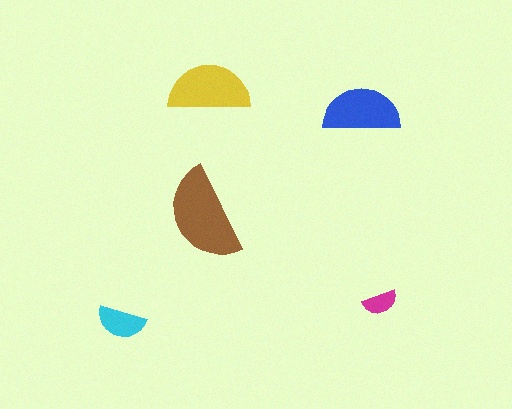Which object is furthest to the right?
The magenta semicircle is rightmost.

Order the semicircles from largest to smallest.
the brown one, the yellow one, the blue one, the cyan one, the magenta one.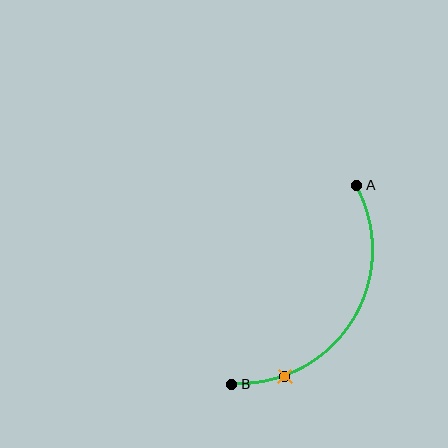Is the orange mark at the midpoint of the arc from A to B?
No. The orange mark lies on the arc but is closer to endpoint B. The arc midpoint would be at the point on the curve equidistant along the arc from both A and B.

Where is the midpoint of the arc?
The arc midpoint is the point on the curve farthest from the straight line joining A and B. It sits to the right of that line.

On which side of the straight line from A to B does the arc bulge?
The arc bulges to the right of the straight line connecting A and B.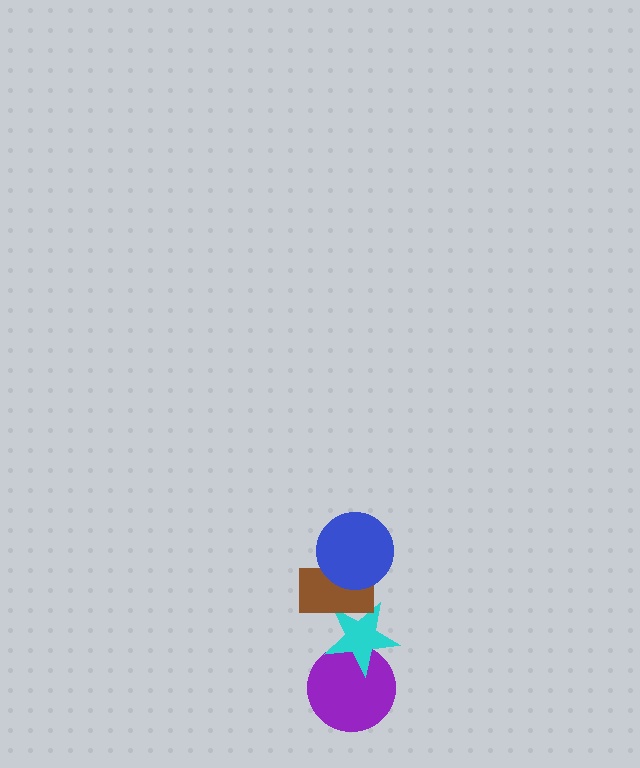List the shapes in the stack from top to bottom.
From top to bottom: the blue circle, the brown rectangle, the cyan star, the purple circle.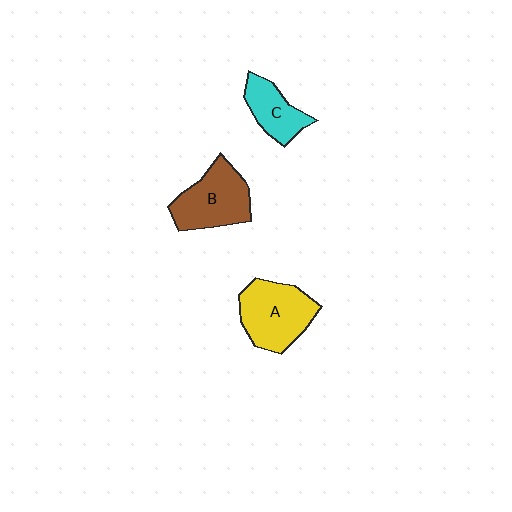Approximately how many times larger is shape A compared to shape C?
Approximately 1.6 times.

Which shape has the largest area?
Shape A (yellow).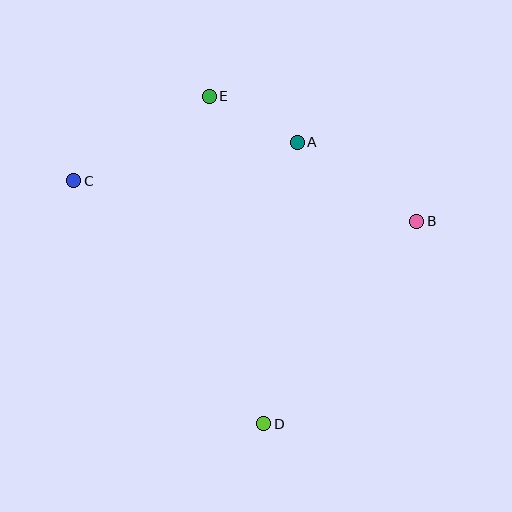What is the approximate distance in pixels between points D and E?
The distance between D and E is approximately 332 pixels.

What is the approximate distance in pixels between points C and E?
The distance between C and E is approximately 160 pixels.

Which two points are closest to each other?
Points A and E are closest to each other.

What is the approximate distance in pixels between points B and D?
The distance between B and D is approximately 254 pixels.